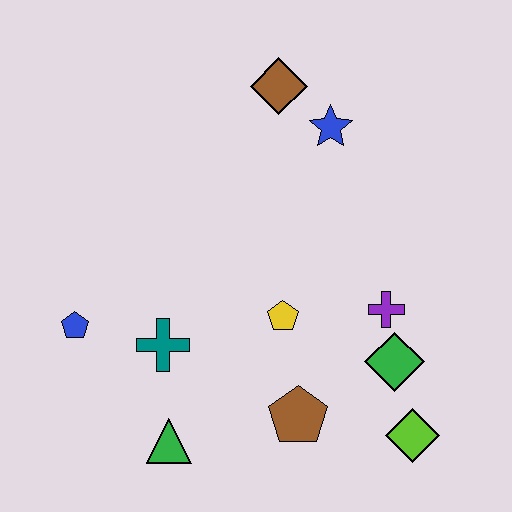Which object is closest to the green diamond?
The purple cross is closest to the green diamond.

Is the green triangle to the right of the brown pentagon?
No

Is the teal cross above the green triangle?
Yes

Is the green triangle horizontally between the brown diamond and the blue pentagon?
Yes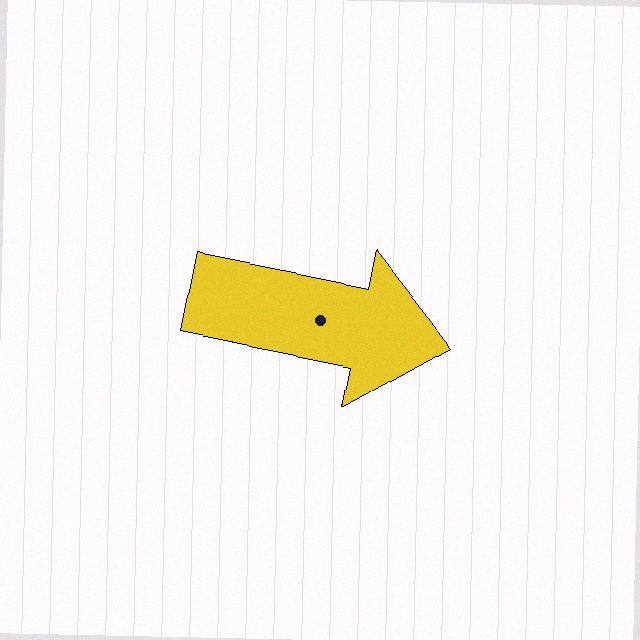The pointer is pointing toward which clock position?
Roughly 3 o'clock.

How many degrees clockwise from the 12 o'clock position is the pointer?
Approximately 101 degrees.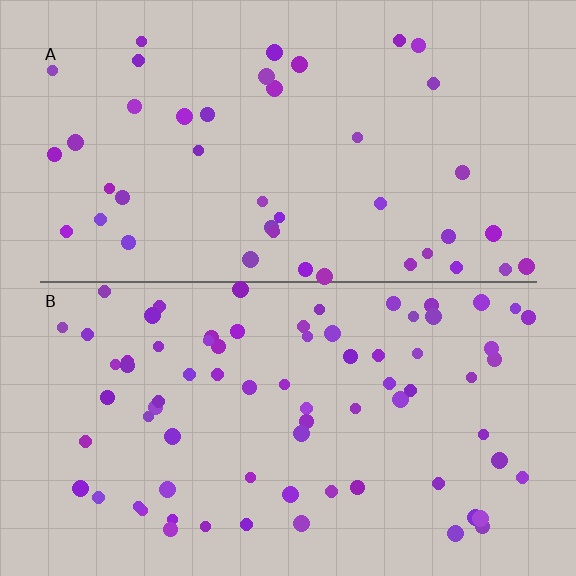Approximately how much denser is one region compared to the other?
Approximately 1.8× — region B over region A.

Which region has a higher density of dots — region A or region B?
B (the bottom).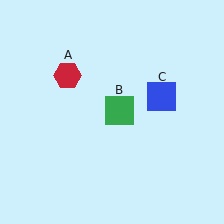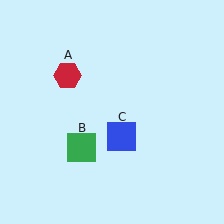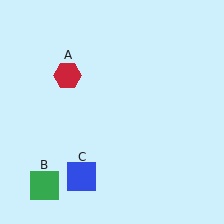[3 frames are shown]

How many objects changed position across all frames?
2 objects changed position: green square (object B), blue square (object C).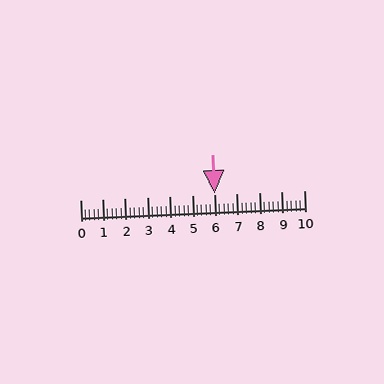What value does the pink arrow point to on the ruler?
The pink arrow points to approximately 6.0.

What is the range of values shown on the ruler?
The ruler shows values from 0 to 10.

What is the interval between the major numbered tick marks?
The major tick marks are spaced 1 units apart.